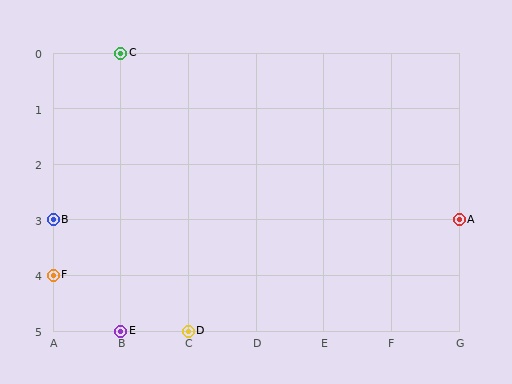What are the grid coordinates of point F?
Point F is at grid coordinates (A, 4).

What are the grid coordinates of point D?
Point D is at grid coordinates (C, 5).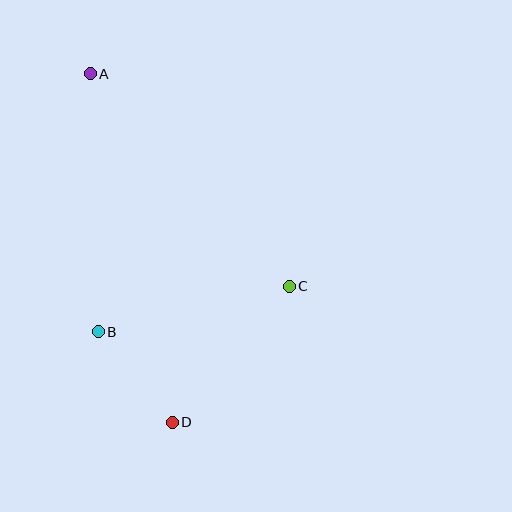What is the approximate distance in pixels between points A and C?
The distance between A and C is approximately 291 pixels.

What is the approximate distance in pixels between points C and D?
The distance between C and D is approximately 180 pixels.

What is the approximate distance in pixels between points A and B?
The distance between A and B is approximately 258 pixels.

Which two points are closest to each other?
Points B and D are closest to each other.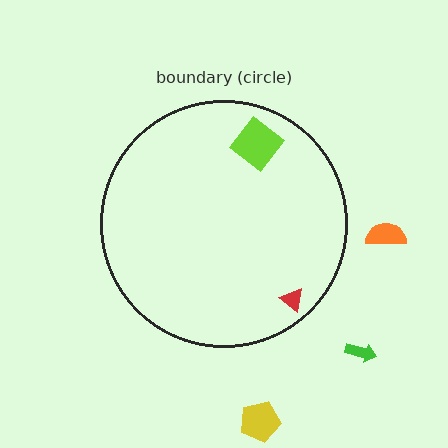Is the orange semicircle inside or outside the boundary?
Outside.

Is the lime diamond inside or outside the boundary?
Inside.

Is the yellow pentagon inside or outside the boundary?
Outside.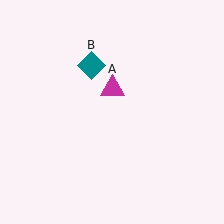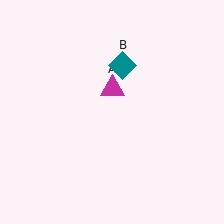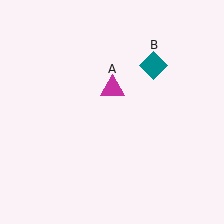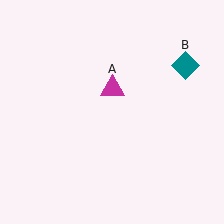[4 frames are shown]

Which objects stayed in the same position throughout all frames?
Magenta triangle (object A) remained stationary.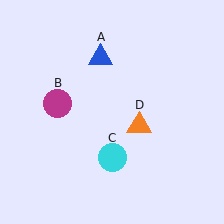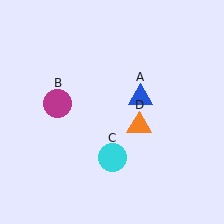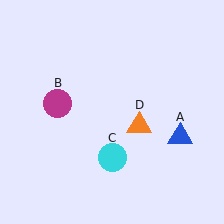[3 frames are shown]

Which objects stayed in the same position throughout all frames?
Magenta circle (object B) and cyan circle (object C) and orange triangle (object D) remained stationary.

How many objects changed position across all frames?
1 object changed position: blue triangle (object A).